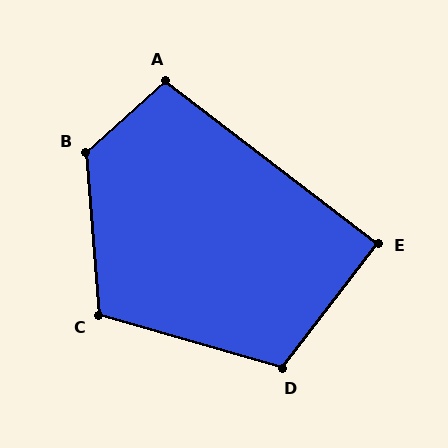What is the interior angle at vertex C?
Approximately 110 degrees (obtuse).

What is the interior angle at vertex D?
Approximately 112 degrees (obtuse).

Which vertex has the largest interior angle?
B, at approximately 128 degrees.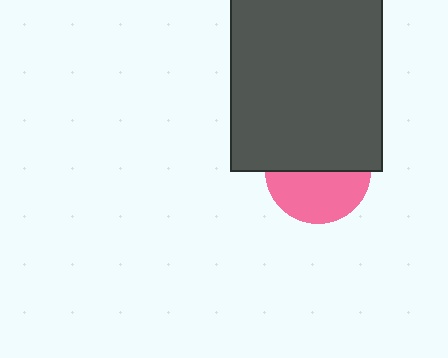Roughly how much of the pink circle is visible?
About half of it is visible (roughly 49%).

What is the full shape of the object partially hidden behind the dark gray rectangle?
The partially hidden object is a pink circle.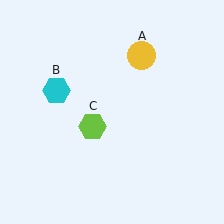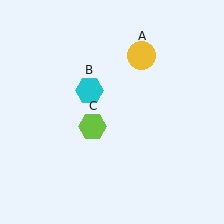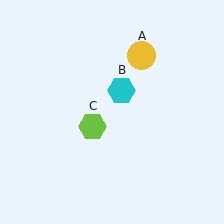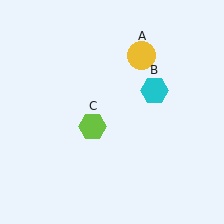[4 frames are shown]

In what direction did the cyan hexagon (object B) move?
The cyan hexagon (object B) moved right.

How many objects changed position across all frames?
1 object changed position: cyan hexagon (object B).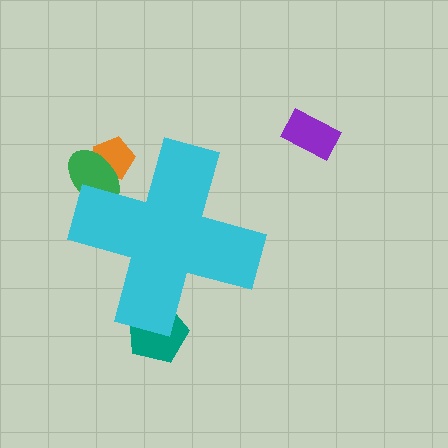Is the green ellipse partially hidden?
Yes, the green ellipse is partially hidden behind the cyan cross.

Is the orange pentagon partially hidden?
Yes, the orange pentagon is partially hidden behind the cyan cross.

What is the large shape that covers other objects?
A cyan cross.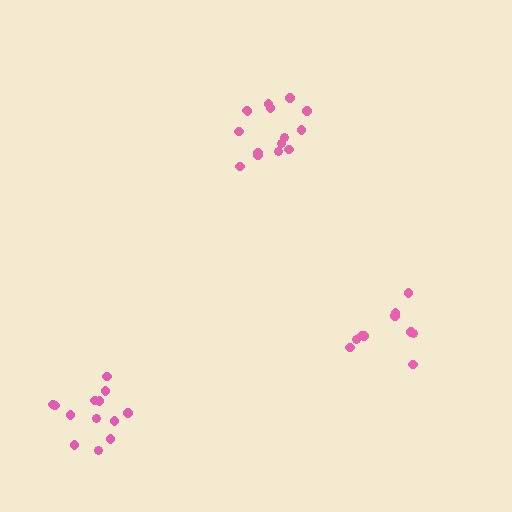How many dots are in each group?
Group 1: 13 dots, Group 2: 10 dots, Group 3: 15 dots (38 total).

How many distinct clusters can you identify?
There are 3 distinct clusters.